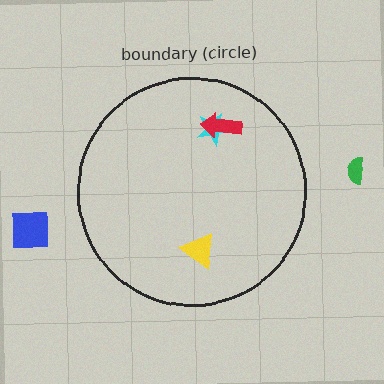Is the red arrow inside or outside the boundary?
Inside.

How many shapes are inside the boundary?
3 inside, 2 outside.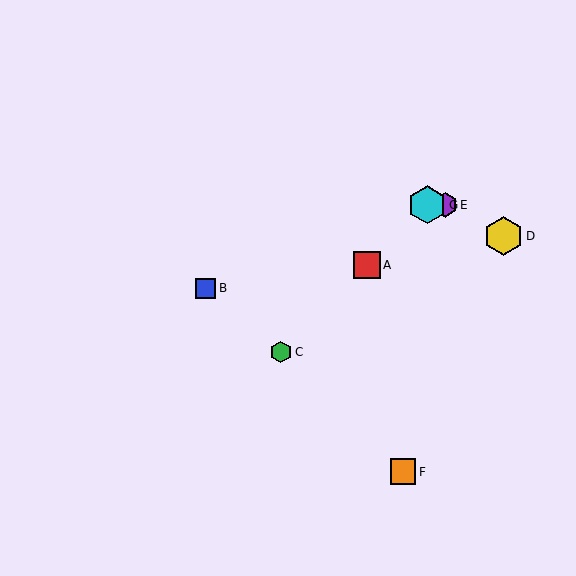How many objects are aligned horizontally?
2 objects (E, G) are aligned horizontally.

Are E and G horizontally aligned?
Yes, both are at y≈205.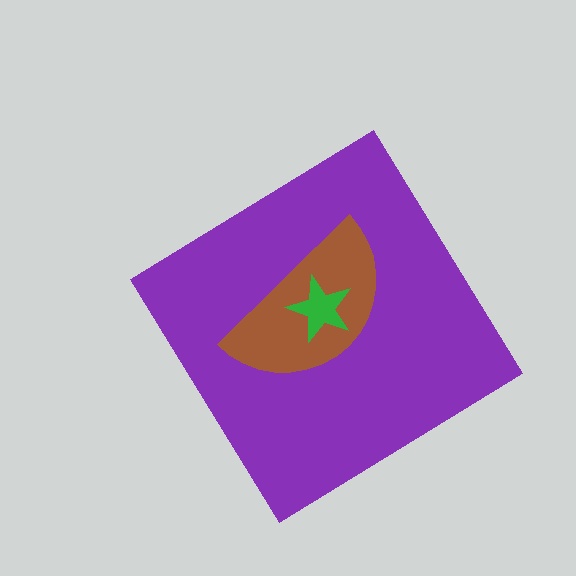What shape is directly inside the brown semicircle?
The green star.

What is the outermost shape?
The purple diamond.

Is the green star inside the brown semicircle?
Yes.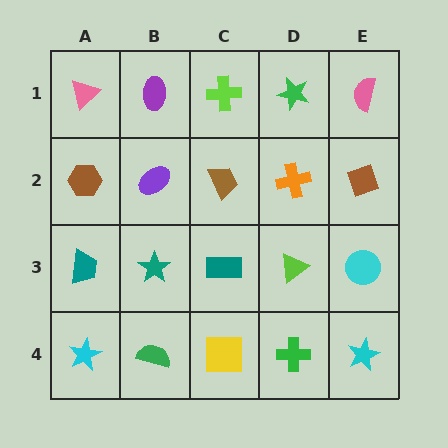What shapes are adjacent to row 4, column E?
A cyan circle (row 3, column E), a green cross (row 4, column D).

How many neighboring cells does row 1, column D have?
3.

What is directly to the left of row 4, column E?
A green cross.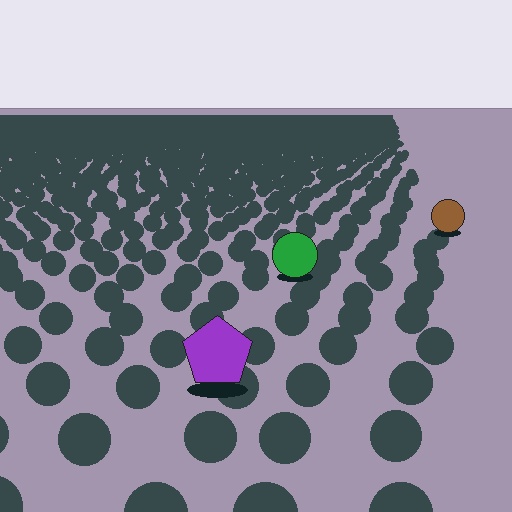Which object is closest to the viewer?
The purple pentagon is closest. The texture marks near it are larger and more spread out.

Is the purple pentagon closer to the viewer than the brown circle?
Yes. The purple pentagon is closer — you can tell from the texture gradient: the ground texture is coarser near it.